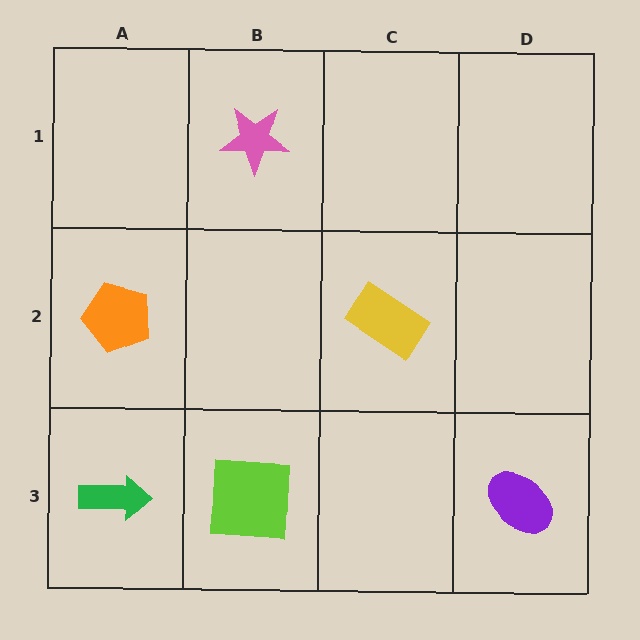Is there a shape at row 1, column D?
No, that cell is empty.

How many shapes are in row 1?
1 shape.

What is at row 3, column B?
A lime square.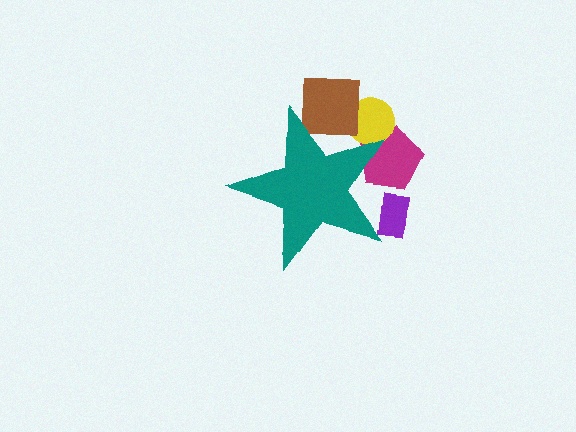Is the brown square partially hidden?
Yes, the brown square is partially hidden behind the teal star.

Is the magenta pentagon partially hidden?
Yes, the magenta pentagon is partially hidden behind the teal star.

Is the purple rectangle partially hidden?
Yes, the purple rectangle is partially hidden behind the teal star.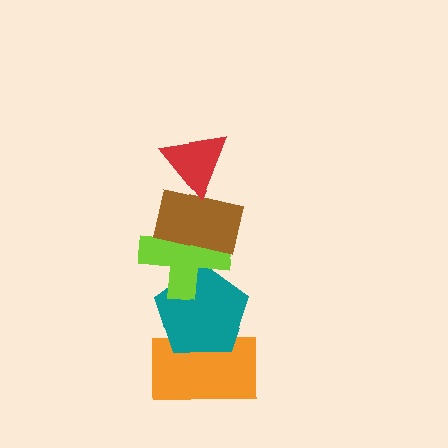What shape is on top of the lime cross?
The brown rectangle is on top of the lime cross.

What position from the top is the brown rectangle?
The brown rectangle is 2nd from the top.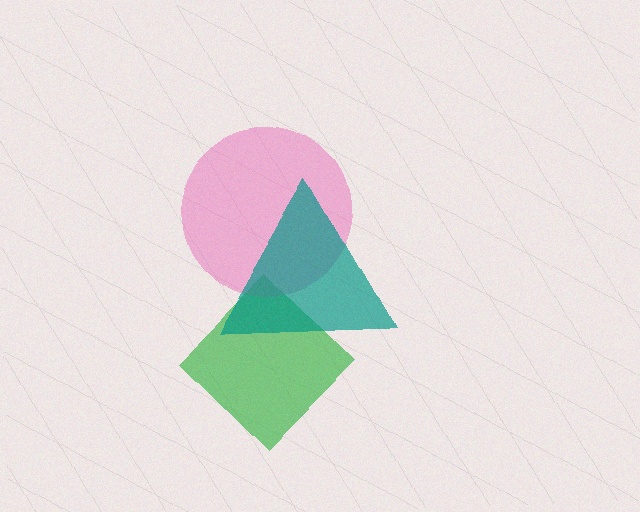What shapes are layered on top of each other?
The layered shapes are: a green diamond, a pink circle, a teal triangle.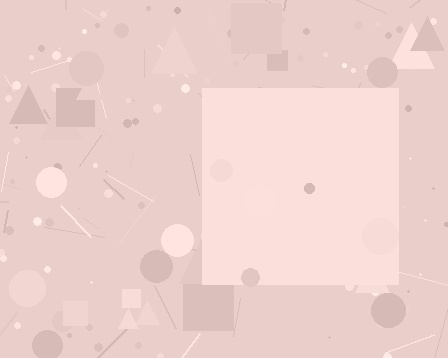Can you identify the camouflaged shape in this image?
The camouflaged shape is a square.